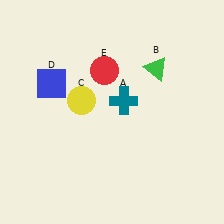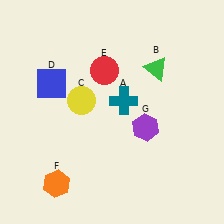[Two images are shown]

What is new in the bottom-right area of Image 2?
A purple hexagon (G) was added in the bottom-right area of Image 2.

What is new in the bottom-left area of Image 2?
An orange hexagon (F) was added in the bottom-left area of Image 2.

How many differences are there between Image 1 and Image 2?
There are 2 differences between the two images.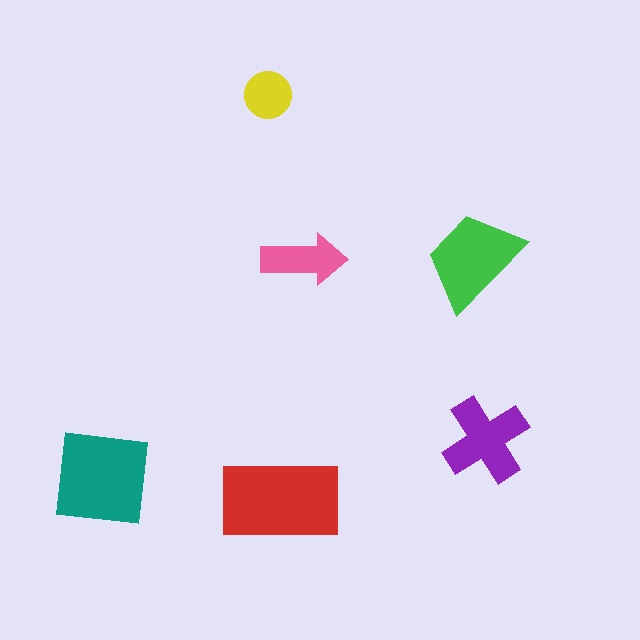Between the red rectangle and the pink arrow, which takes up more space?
The red rectangle.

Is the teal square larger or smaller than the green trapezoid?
Larger.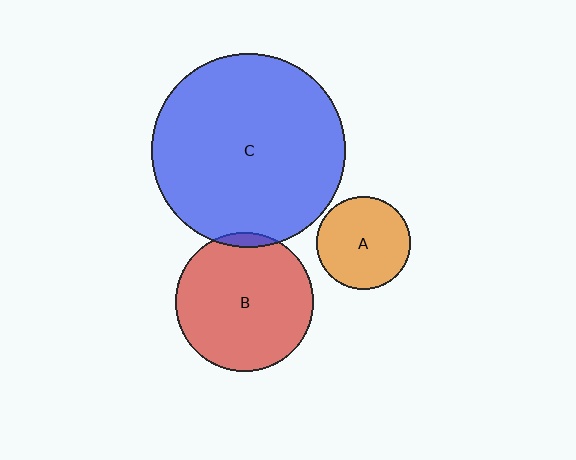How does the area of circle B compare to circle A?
Approximately 2.2 times.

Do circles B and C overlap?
Yes.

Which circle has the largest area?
Circle C (blue).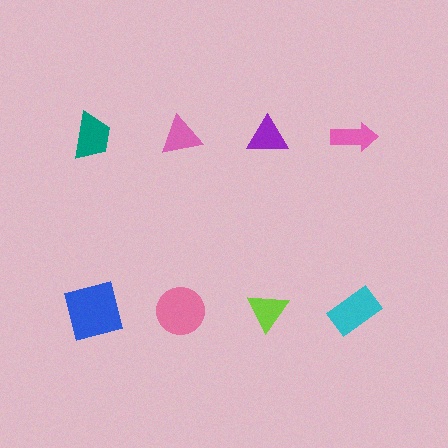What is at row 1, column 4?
A pink arrow.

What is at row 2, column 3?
A lime triangle.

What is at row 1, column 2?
A pink triangle.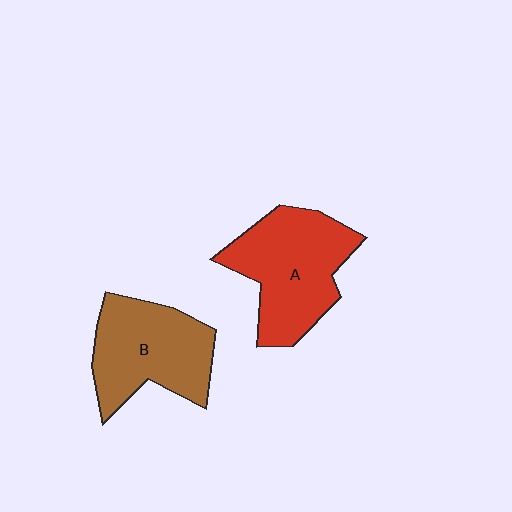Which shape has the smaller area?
Shape B (brown).